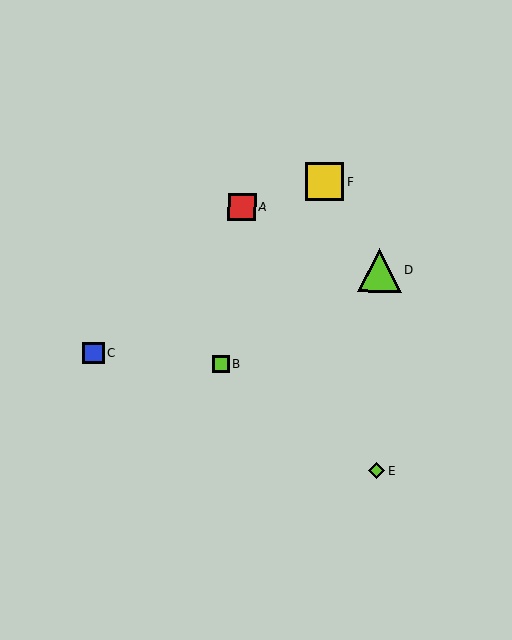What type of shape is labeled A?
Shape A is a red square.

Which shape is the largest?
The lime triangle (labeled D) is the largest.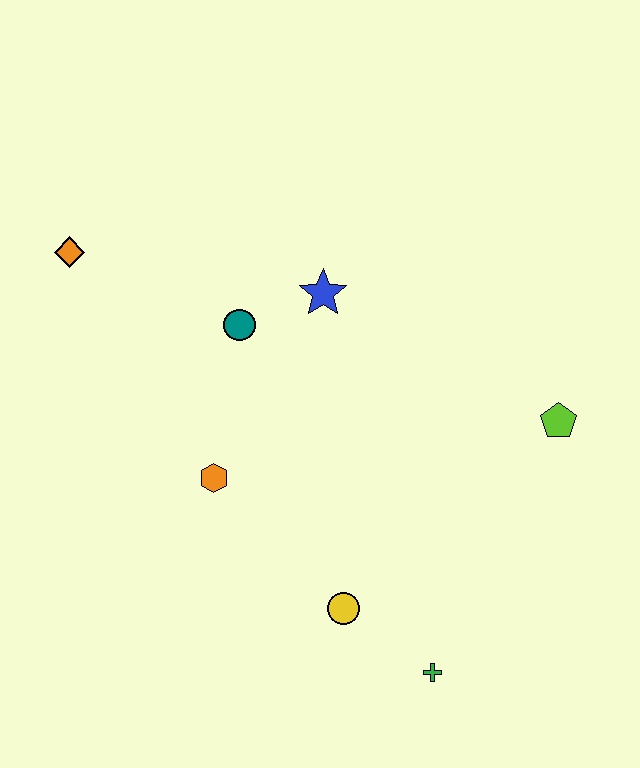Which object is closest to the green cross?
The yellow circle is closest to the green cross.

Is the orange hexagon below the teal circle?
Yes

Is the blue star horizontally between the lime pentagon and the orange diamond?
Yes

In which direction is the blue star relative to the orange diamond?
The blue star is to the right of the orange diamond.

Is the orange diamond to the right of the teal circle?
No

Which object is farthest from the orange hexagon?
The lime pentagon is farthest from the orange hexagon.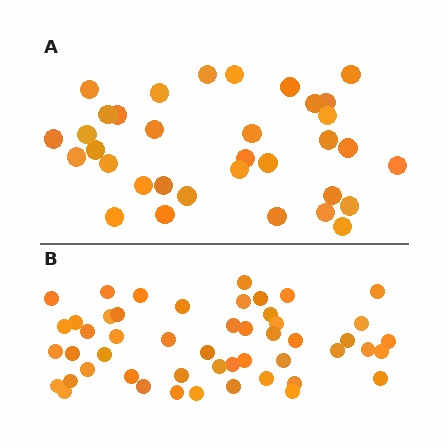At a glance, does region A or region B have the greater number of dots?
Region B (the bottom region) has more dots.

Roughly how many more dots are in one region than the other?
Region B has approximately 15 more dots than region A.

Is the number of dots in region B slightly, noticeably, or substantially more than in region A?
Region B has substantially more. The ratio is roughly 1.5 to 1.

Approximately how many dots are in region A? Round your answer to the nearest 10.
About 30 dots. (The exact count is 34, which rounds to 30.)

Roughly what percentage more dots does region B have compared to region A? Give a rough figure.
About 45% more.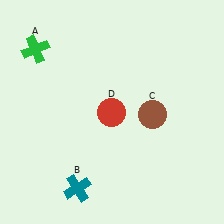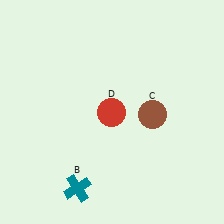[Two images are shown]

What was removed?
The green cross (A) was removed in Image 2.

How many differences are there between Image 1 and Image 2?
There is 1 difference between the two images.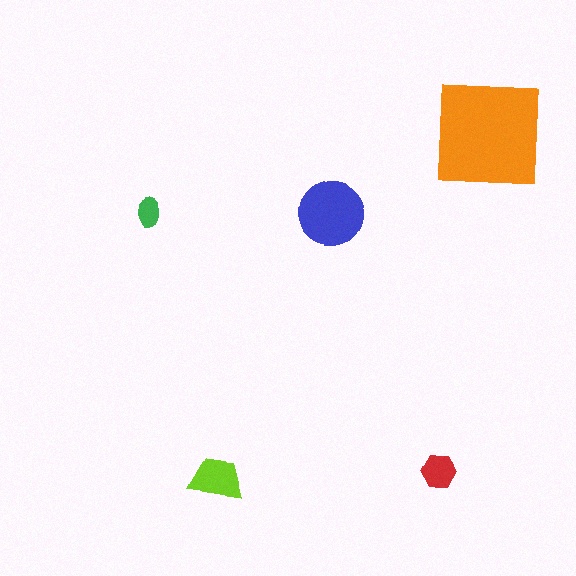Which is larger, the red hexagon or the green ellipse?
The red hexagon.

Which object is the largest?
The orange square.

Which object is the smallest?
The green ellipse.